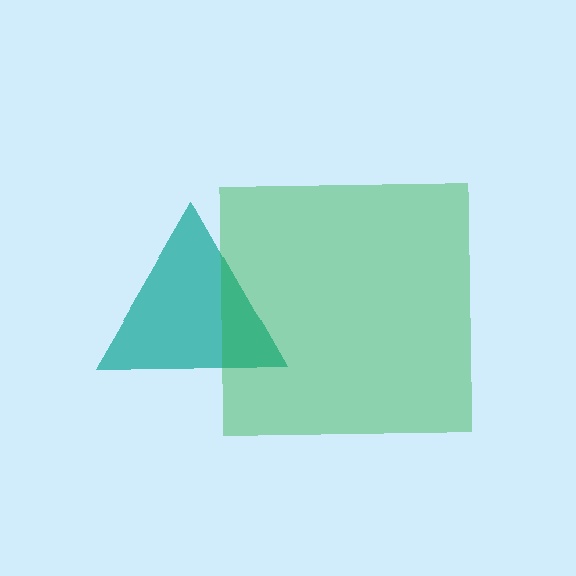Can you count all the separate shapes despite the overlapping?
Yes, there are 2 separate shapes.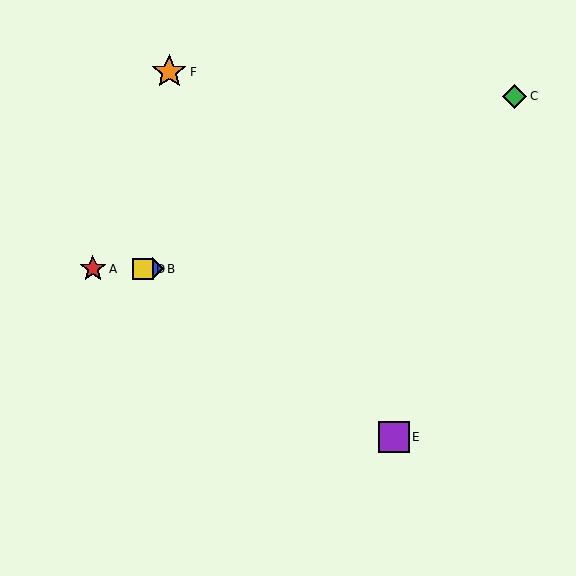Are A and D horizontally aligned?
Yes, both are at y≈269.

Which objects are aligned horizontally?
Objects A, B, D are aligned horizontally.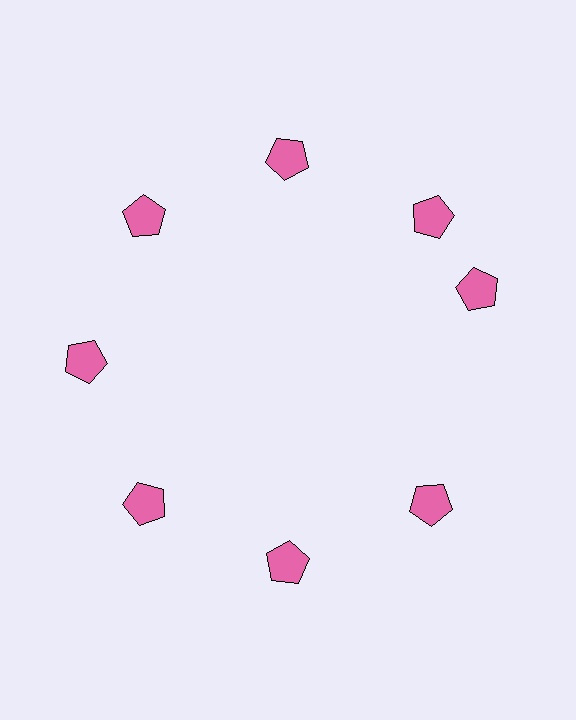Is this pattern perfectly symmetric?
No. The 8 pink pentagons are arranged in a ring, but one element near the 3 o'clock position is rotated out of alignment along the ring, breaking the 8-fold rotational symmetry.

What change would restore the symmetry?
The symmetry would be restored by rotating it back into even spacing with its neighbors so that all 8 pentagons sit at equal angles and equal distance from the center.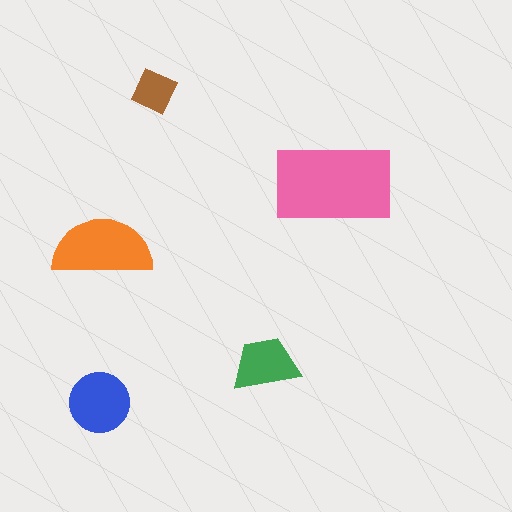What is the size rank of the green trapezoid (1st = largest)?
4th.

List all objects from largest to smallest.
The pink rectangle, the orange semicircle, the blue circle, the green trapezoid, the brown square.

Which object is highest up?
The brown square is topmost.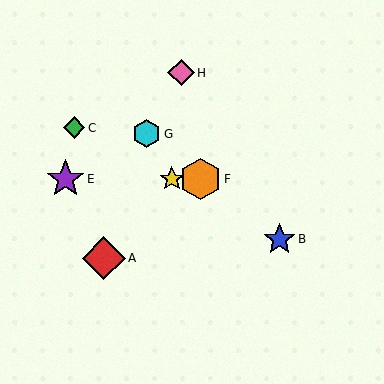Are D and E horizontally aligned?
Yes, both are at y≈179.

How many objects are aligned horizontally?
3 objects (D, E, F) are aligned horizontally.